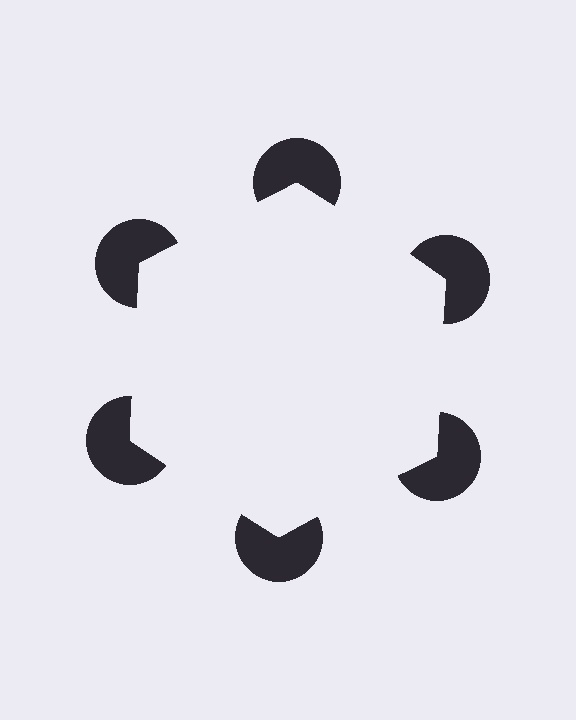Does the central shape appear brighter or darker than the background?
It typically appears slightly brighter than the background, even though no actual brightness change is drawn.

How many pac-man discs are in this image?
There are 6 — one at each vertex of the illusory hexagon.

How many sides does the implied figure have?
6 sides.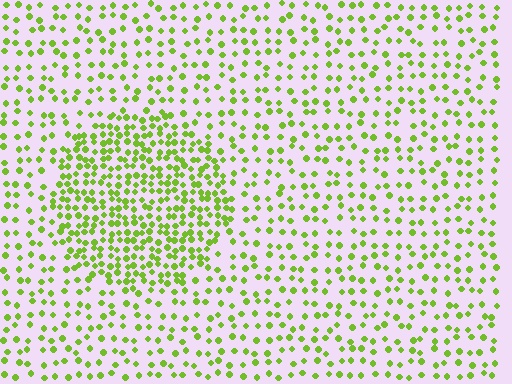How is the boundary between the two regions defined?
The boundary is defined by a change in element density (approximately 2.1x ratio). All elements are the same color, size, and shape.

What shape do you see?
I see a circle.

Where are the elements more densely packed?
The elements are more densely packed inside the circle boundary.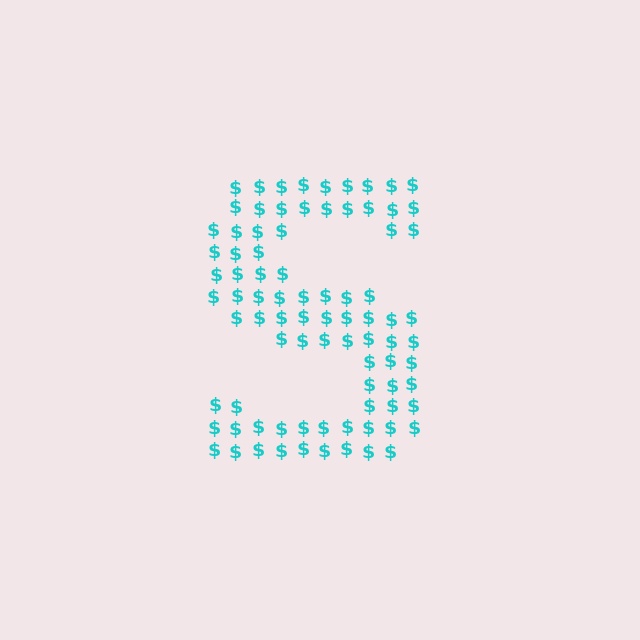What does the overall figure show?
The overall figure shows the letter S.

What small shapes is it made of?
It is made of small dollar signs.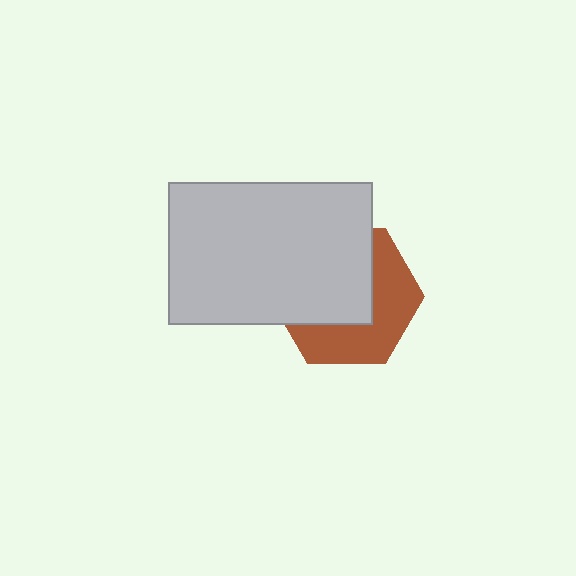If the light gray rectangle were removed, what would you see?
You would see the complete brown hexagon.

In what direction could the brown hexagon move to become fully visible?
The brown hexagon could move toward the lower-right. That would shift it out from behind the light gray rectangle entirely.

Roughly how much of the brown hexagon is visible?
About half of it is visible (roughly 45%).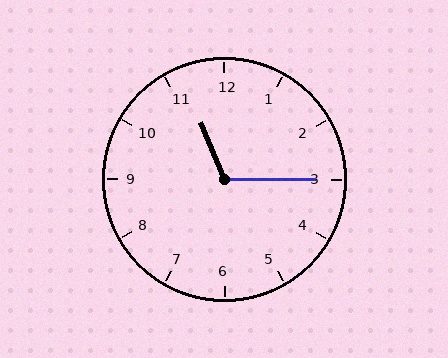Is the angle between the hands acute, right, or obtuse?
It is obtuse.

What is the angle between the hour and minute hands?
Approximately 112 degrees.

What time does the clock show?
11:15.